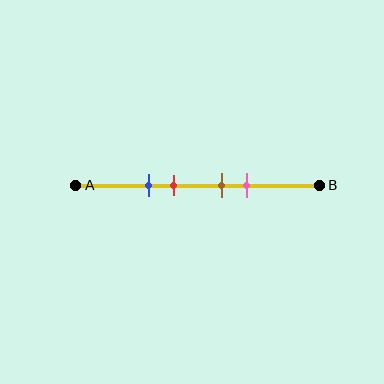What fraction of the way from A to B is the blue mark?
The blue mark is approximately 30% (0.3) of the way from A to B.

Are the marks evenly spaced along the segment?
No, the marks are not evenly spaced.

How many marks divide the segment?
There are 4 marks dividing the segment.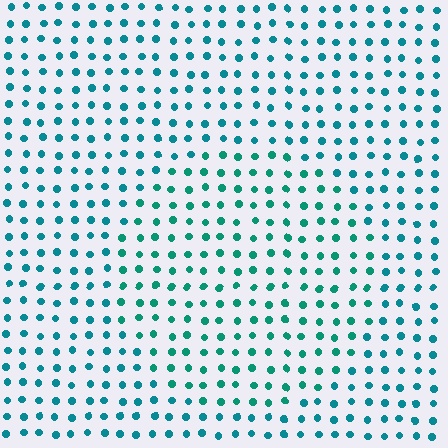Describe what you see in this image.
The image is filled with small teal elements in a uniform arrangement. A circle-shaped region is visible where the elements are tinted to a slightly different hue, forming a subtle color boundary.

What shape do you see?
I see a circle.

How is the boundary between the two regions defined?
The boundary is defined purely by a slight shift in hue (about 20 degrees). Spacing, size, and orientation are identical on both sides.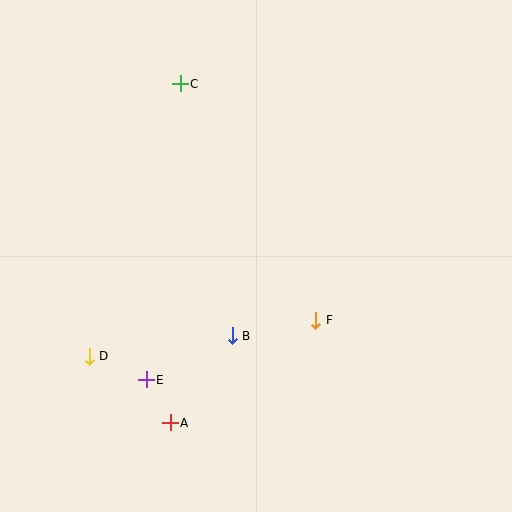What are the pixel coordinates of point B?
Point B is at (232, 336).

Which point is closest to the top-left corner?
Point C is closest to the top-left corner.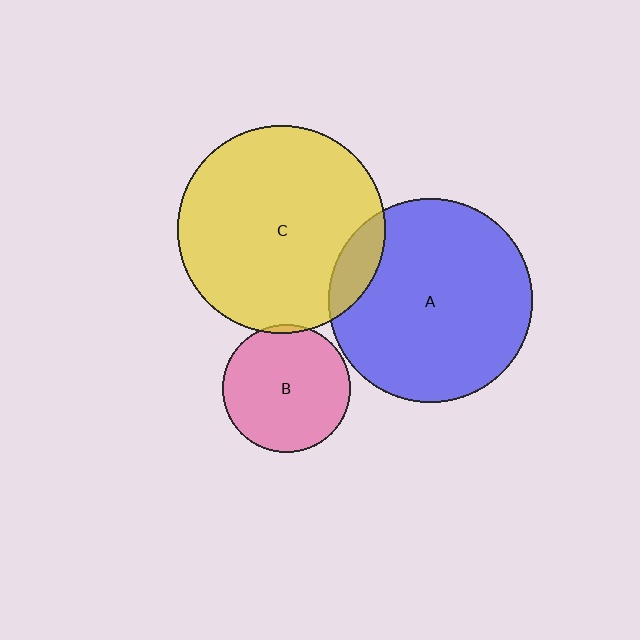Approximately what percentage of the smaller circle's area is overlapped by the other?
Approximately 10%.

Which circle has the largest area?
Circle C (yellow).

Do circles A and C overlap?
Yes.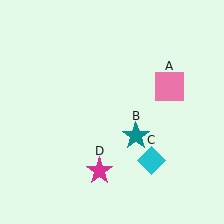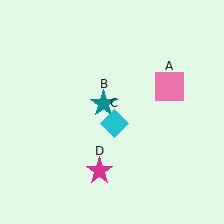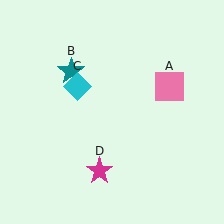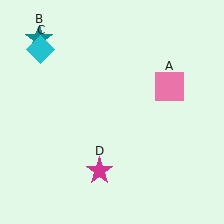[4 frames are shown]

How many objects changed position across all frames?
2 objects changed position: teal star (object B), cyan diamond (object C).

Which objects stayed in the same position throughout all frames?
Pink square (object A) and magenta star (object D) remained stationary.